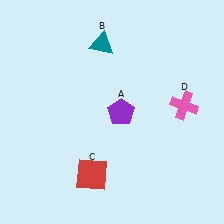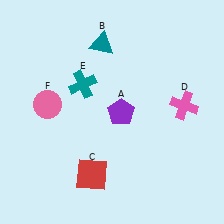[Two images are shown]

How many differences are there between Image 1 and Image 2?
There are 2 differences between the two images.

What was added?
A teal cross (E), a pink circle (F) were added in Image 2.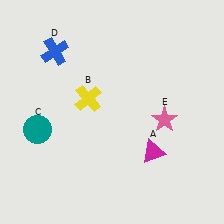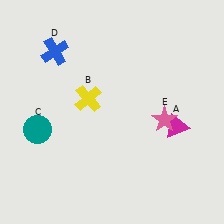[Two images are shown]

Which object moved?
The magenta triangle (A) moved up.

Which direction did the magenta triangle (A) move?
The magenta triangle (A) moved up.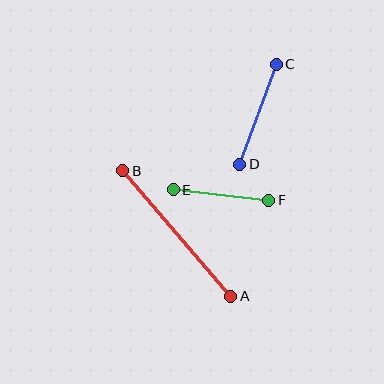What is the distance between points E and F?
The distance is approximately 96 pixels.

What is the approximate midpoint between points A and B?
The midpoint is at approximately (177, 234) pixels.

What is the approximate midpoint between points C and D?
The midpoint is at approximately (258, 114) pixels.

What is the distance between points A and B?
The distance is approximately 166 pixels.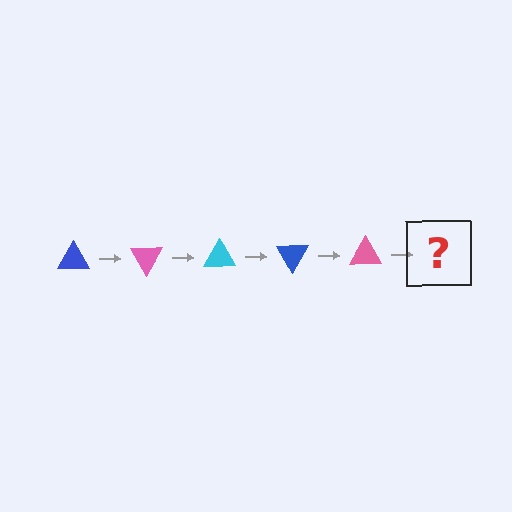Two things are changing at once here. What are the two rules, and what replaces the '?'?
The two rules are that it rotates 60 degrees each step and the color cycles through blue, pink, and cyan. The '?' should be a cyan triangle, rotated 300 degrees from the start.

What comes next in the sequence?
The next element should be a cyan triangle, rotated 300 degrees from the start.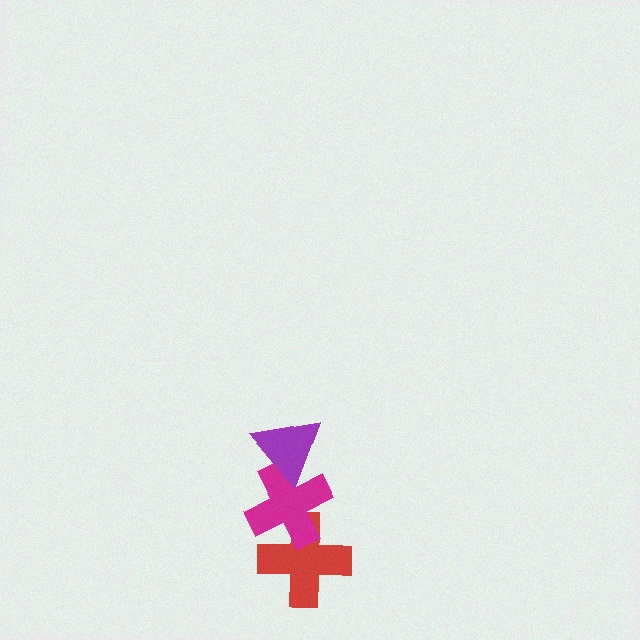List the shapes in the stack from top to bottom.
From top to bottom: the purple triangle, the magenta cross, the red cross.